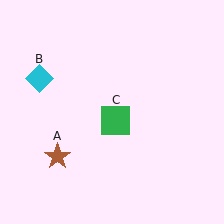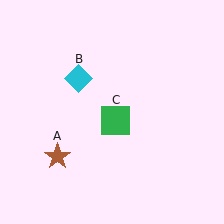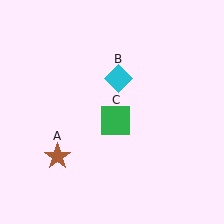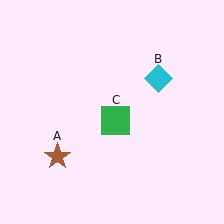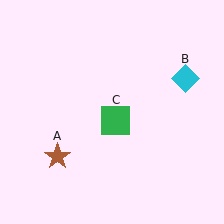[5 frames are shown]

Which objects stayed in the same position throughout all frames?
Brown star (object A) and green square (object C) remained stationary.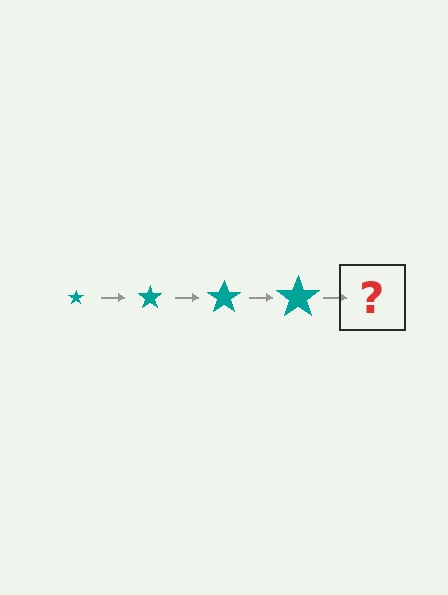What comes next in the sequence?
The next element should be a teal star, larger than the previous one.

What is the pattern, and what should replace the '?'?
The pattern is that the star gets progressively larger each step. The '?' should be a teal star, larger than the previous one.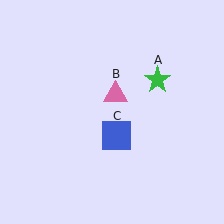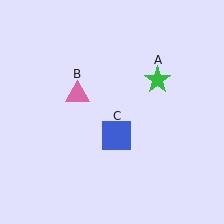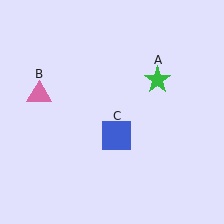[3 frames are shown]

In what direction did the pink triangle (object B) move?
The pink triangle (object B) moved left.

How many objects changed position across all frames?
1 object changed position: pink triangle (object B).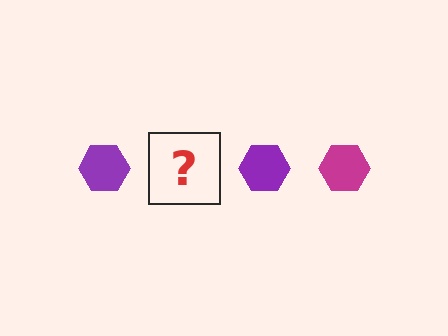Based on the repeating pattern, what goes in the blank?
The blank should be a magenta hexagon.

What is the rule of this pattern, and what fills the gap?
The rule is that the pattern cycles through purple, magenta hexagons. The gap should be filled with a magenta hexagon.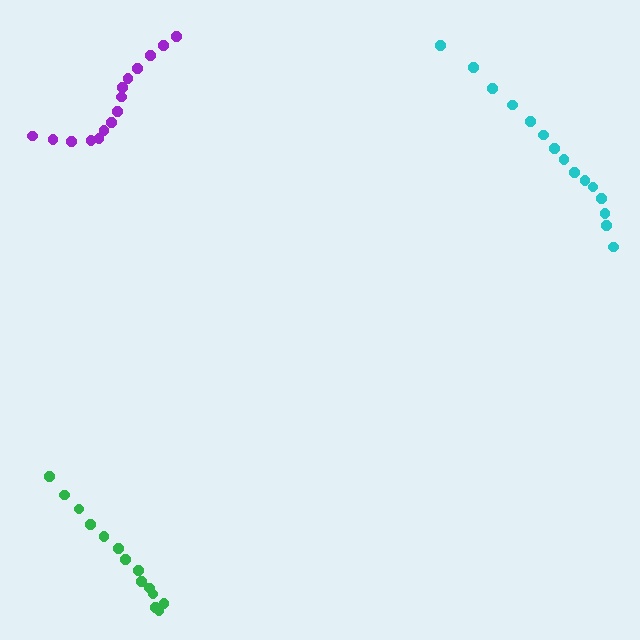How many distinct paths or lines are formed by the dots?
There are 3 distinct paths.